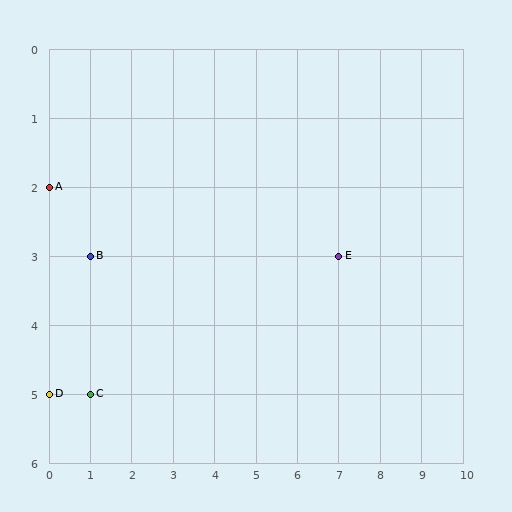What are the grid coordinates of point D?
Point D is at grid coordinates (0, 5).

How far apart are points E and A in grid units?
Points E and A are 7 columns and 1 row apart (about 7.1 grid units diagonally).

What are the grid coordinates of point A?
Point A is at grid coordinates (0, 2).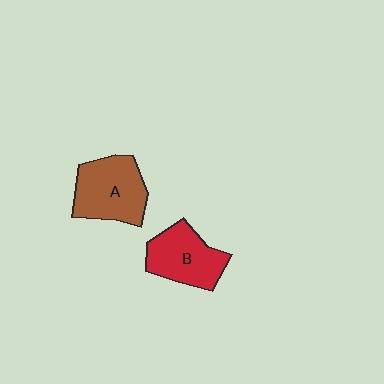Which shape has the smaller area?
Shape B (red).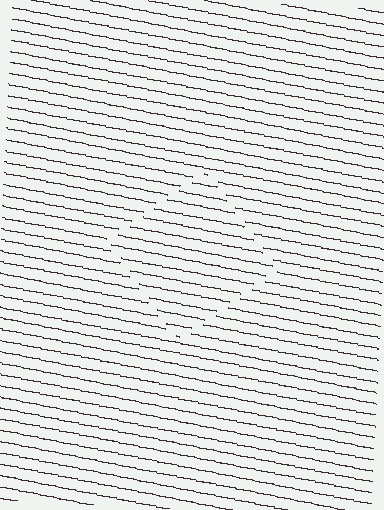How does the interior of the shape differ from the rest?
The interior of the shape contains the same grating, shifted by half a period — the contour is defined by the phase discontinuity where line-ends from the inner and outer gratings abut.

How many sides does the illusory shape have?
4 sides — the line-ends trace a square.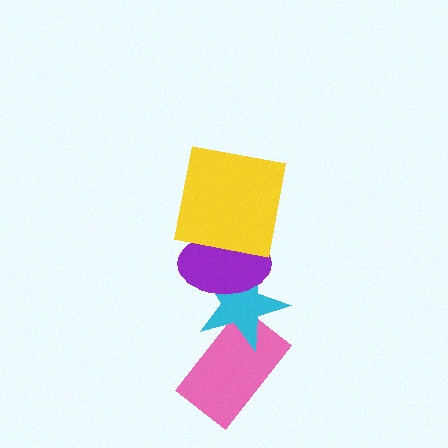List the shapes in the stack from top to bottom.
From top to bottom: the yellow square, the purple ellipse, the cyan star, the pink rectangle.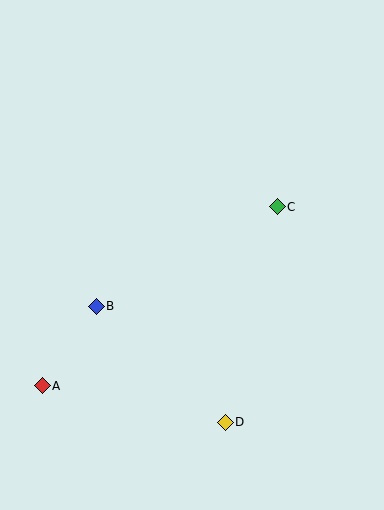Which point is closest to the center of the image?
Point C at (277, 207) is closest to the center.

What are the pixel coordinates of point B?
Point B is at (96, 306).